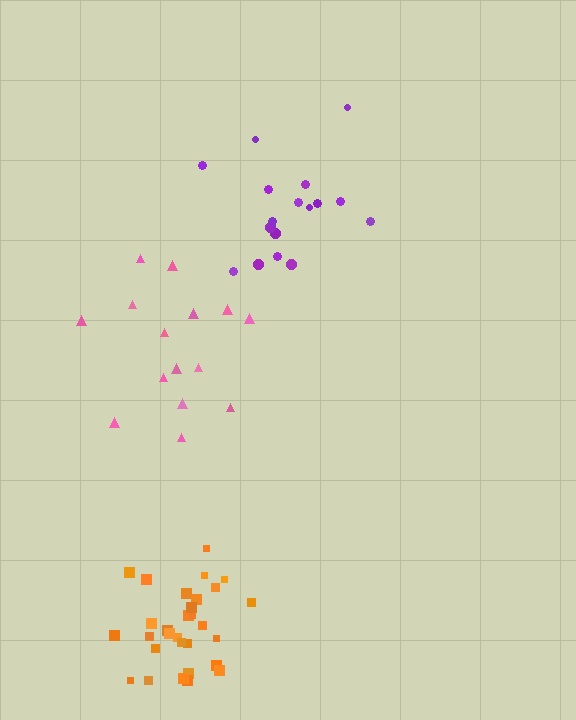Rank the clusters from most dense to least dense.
orange, purple, pink.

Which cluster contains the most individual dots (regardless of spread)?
Orange (30).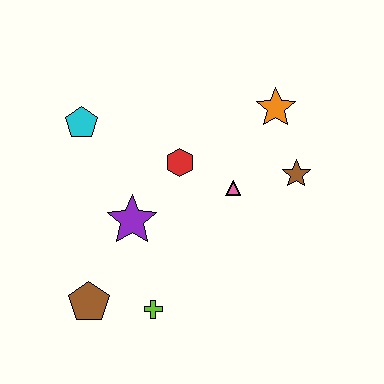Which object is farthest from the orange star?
The brown pentagon is farthest from the orange star.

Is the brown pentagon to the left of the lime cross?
Yes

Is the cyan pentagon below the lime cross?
No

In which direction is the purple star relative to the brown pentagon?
The purple star is above the brown pentagon.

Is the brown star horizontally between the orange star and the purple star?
No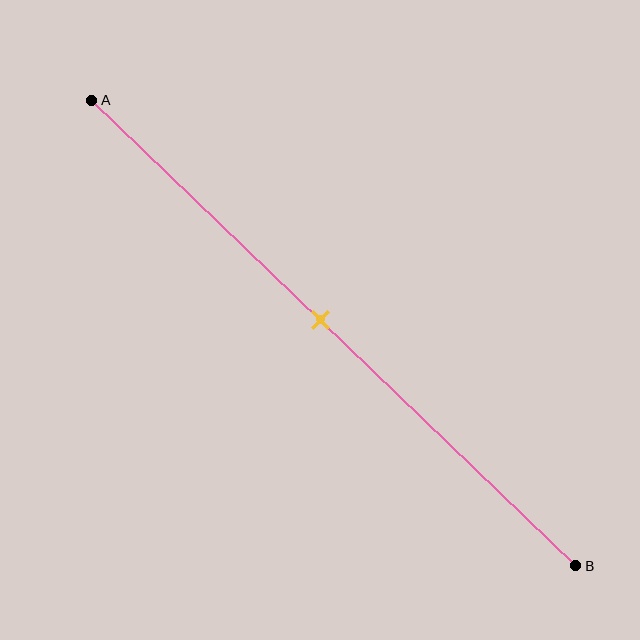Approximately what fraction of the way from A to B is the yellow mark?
The yellow mark is approximately 45% of the way from A to B.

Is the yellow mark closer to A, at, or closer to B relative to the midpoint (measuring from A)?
The yellow mark is approximately at the midpoint of segment AB.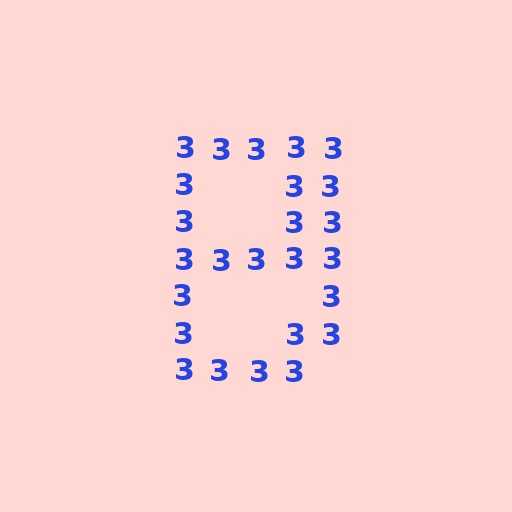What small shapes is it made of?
It is made of small digit 3's.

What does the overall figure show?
The overall figure shows the letter B.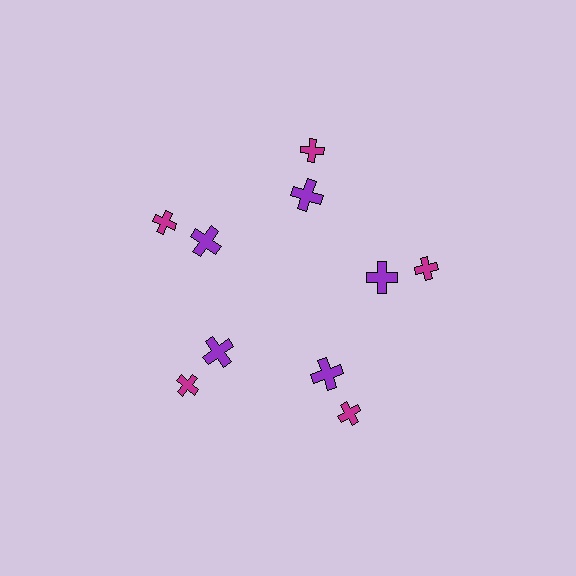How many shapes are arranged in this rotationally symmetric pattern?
There are 10 shapes, arranged in 5 groups of 2.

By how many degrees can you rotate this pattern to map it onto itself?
The pattern maps onto itself every 72 degrees of rotation.